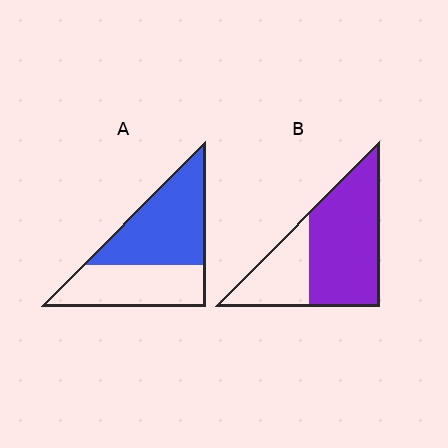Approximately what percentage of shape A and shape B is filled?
A is approximately 55% and B is approximately 70%.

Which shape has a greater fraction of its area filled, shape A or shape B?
Shape B.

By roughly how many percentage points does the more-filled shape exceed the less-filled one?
By roughly 10 percentage points (B over A).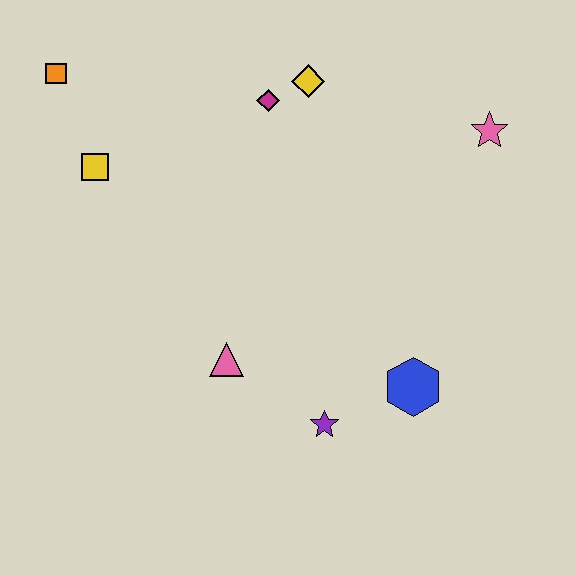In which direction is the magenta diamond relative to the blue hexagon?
The magenta diamond is above the blue hexagon.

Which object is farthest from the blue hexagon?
The orange square is farthest from the blue hexagon.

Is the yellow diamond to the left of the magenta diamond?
No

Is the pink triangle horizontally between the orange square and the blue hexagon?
Yes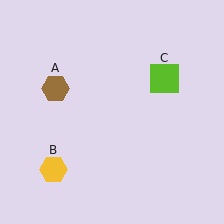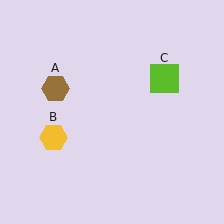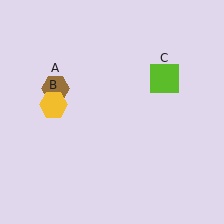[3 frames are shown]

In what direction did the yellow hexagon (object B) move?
The yellow hexagon (object B) moved up.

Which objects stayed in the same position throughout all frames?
Brown hexagon (object A) and lime square (object C) remained stationary.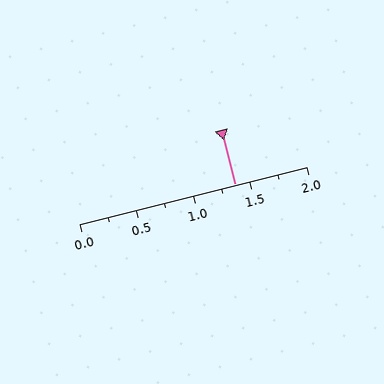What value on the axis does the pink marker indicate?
The marker indicates approximately 1.38.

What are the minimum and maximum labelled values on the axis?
The axis runs from 0.0 to 2.0.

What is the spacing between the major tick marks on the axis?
The major ticks are spaced 0.5 apart.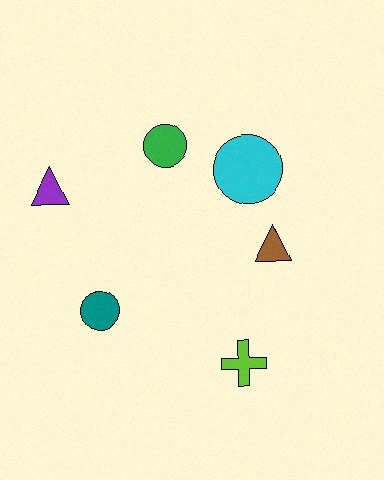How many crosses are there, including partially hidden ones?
There is 1 cross.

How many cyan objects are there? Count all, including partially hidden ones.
There is 1 cyan object.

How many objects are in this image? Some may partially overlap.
There are 6 objects.